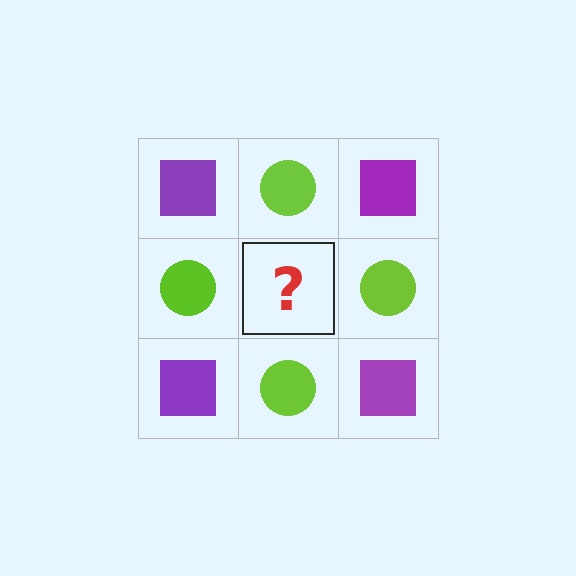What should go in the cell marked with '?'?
The missing cell should contain a purple square.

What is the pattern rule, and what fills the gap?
The rule is that it alternates purple square and lime circle in a checkerboard pattern. The gap should be filled with a purple square.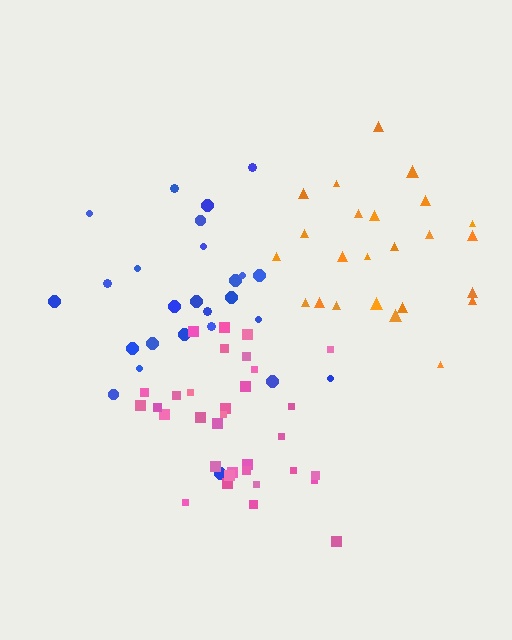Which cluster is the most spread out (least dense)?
Blue.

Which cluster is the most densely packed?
Pink.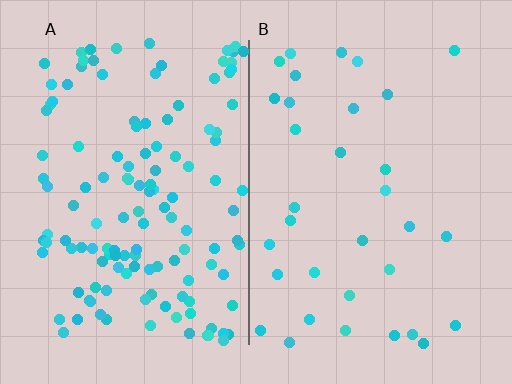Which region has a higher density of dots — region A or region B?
A (the left).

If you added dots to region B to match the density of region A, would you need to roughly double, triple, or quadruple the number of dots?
Approximately quadruple.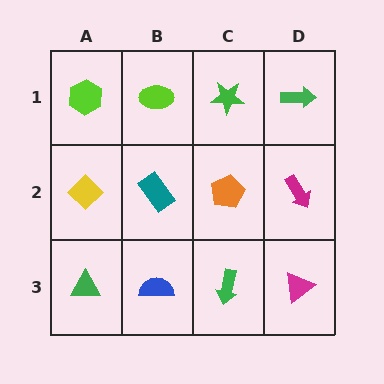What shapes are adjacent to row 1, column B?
A teal rectangle (row 2, column B), a lime hexagon (row 1, column A), a green star (row 1, column C).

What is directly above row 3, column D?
A magenta arrow.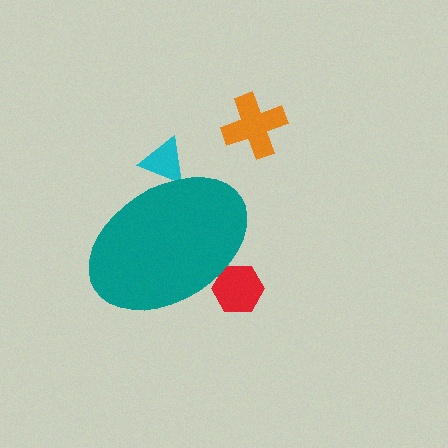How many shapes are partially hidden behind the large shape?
2 shapes are partially hidden.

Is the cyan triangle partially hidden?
Yes, the cyan triangle is partially hidden behind the teal ellipse.